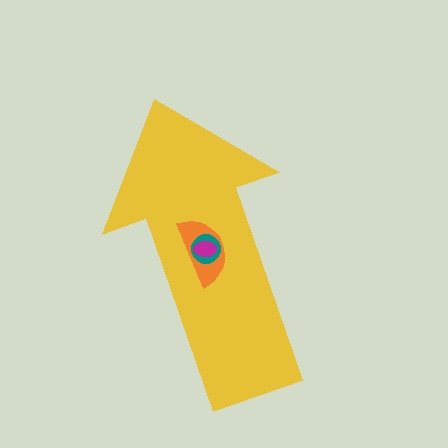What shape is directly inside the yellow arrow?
The orange semicircle.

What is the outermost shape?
The yellow arrow.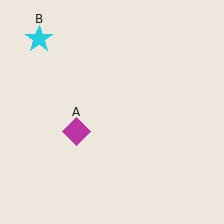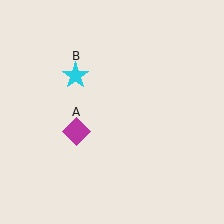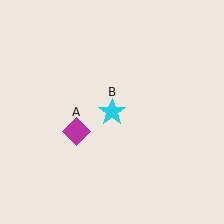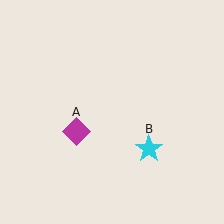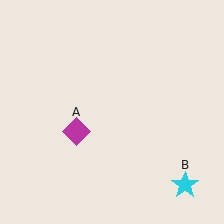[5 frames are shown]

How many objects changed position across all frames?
1 object changed position: cyan star (object B).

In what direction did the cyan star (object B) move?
The cyan star (object B) moved down and to the right.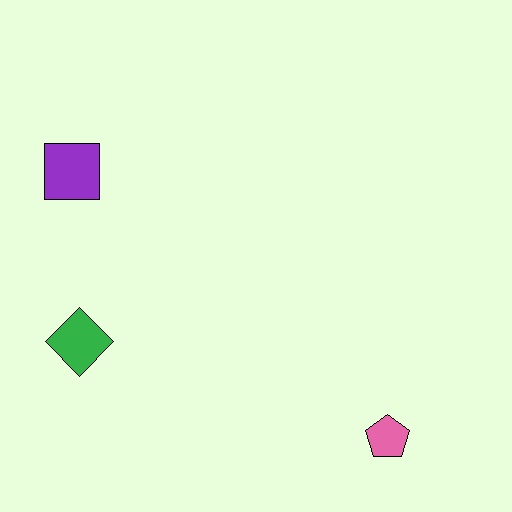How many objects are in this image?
There are 3 objects.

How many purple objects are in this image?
There is 1 purple object.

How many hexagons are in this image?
There are no hexagons.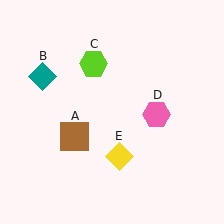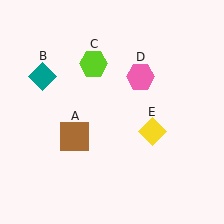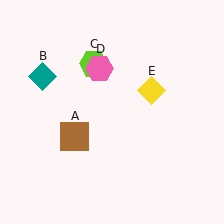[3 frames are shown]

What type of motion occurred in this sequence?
The pink hexagon (object D), yellow diamond (object E) rotated counterclockwise around the center of the scene.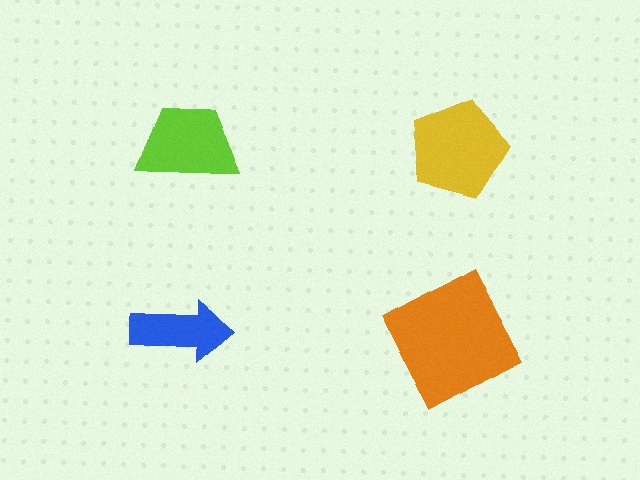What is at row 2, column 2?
An orange square.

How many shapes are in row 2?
2 shapes.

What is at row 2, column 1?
A blue arrow.